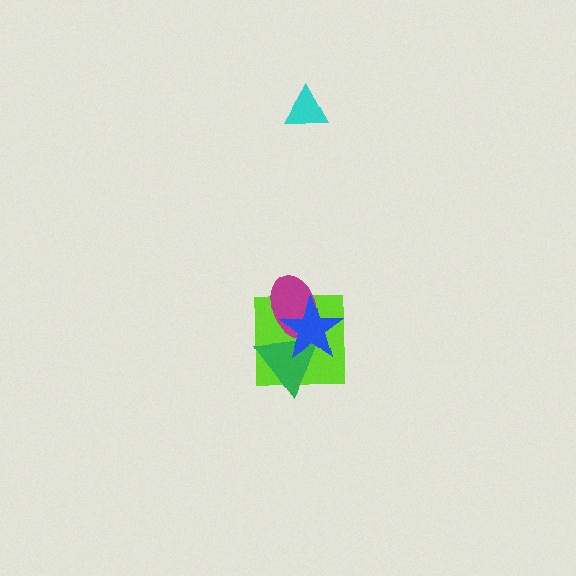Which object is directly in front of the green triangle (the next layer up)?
The magenta ellipse is directly in front of the green triangle.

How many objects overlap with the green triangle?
3 objects overlap with the green triangle.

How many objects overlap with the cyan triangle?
0 objects overlap with the cyan triangle.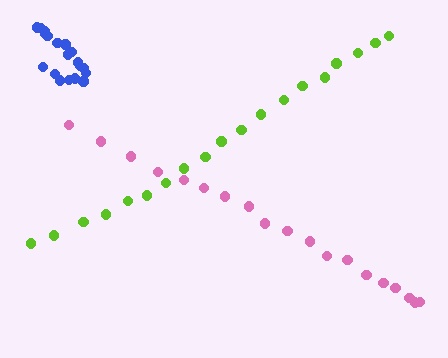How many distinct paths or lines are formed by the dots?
There are 3 distinct paths.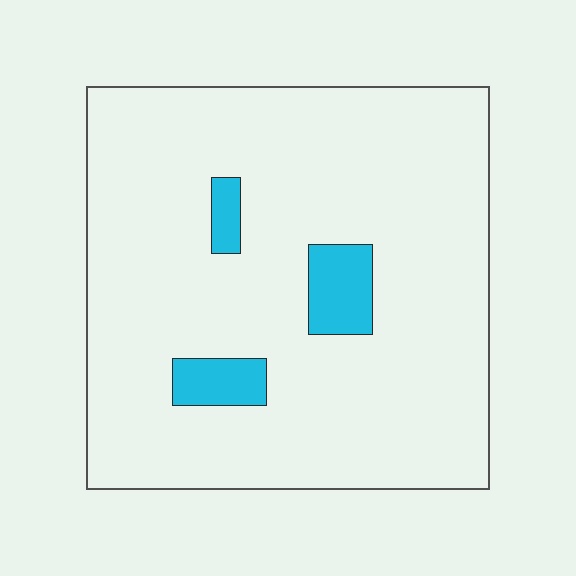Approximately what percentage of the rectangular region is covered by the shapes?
Approximately 10%.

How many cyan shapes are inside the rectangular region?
3.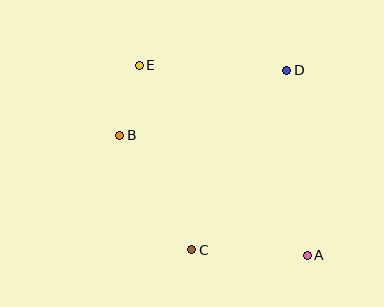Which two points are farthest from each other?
Points A and E are farthest from each other.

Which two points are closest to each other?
Points B and E are closest to each other.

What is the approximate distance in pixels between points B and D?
The distance between B and D is approximately 179 pixels.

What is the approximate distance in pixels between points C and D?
The distance between C and D is approximately 203 pixels.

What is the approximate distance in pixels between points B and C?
The distance between B and C is approximately 135 pixels.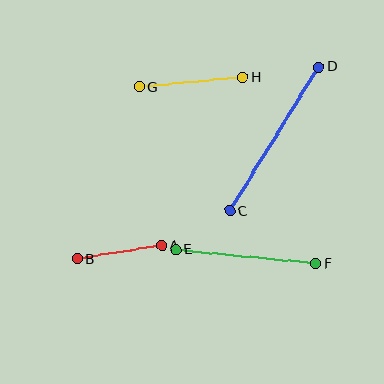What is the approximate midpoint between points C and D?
The midpoint is at approximately (274, 139) pixels.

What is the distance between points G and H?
The distance is approximately 104 pixels.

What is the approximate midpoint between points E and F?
The midpoint is at approximately (246, 257) pixels.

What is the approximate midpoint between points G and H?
The midpoint is at approximately (191, 82) pixels.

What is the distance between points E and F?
The distance is approximately 140 pixels.